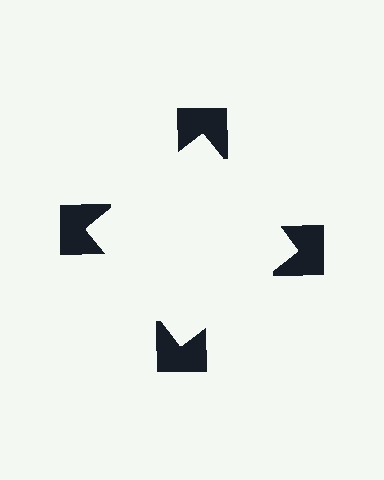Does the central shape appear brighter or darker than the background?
It typically appears slightly brighter than the background, even though no actual brightness change is drawn.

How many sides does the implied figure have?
4 sides.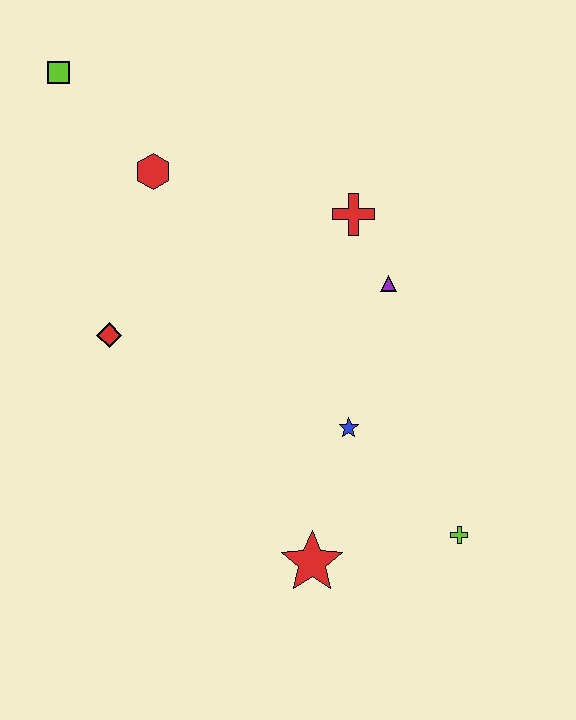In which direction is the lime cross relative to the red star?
The lime cross is to the right of the red star.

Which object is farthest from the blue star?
The lime square is farthest from the blue star.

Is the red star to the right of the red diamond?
Yes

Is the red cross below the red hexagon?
Yes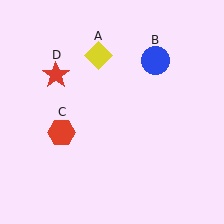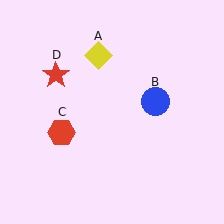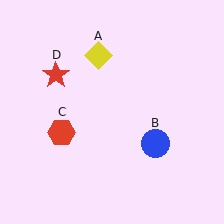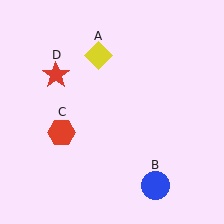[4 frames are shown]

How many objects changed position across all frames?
1 object changed position: blue circle (object B).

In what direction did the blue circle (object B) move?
The blue circle (object B) moved down.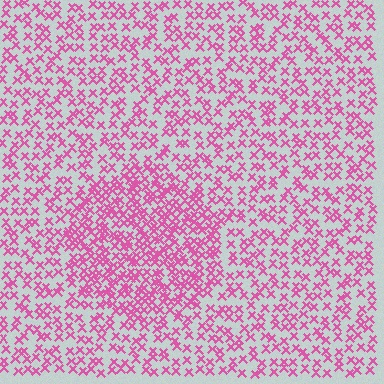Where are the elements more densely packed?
The elements are more densely packed inside the circle boundary.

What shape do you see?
I see a circle.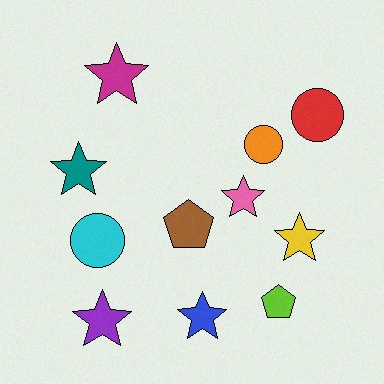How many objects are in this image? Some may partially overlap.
There are 11 objects.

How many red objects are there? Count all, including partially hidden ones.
There is 1 red object.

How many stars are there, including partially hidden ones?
There are 6 stars.